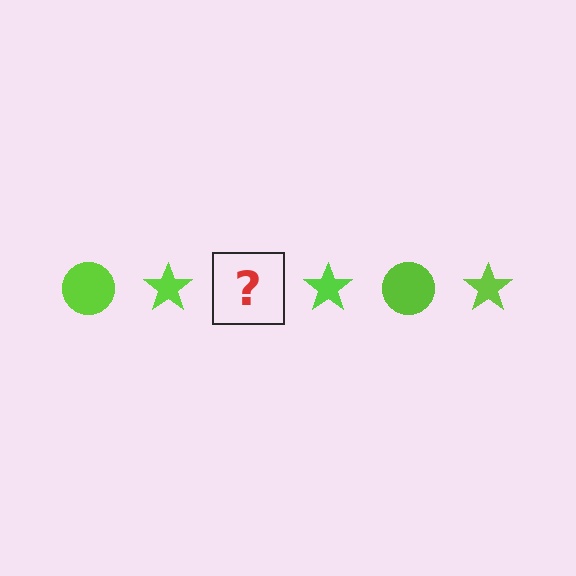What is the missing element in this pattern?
The missing element is a lime circle.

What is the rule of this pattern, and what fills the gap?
The rule is that the pattern cycles through circle, star shapes in lime. The gap should be filled with a lime circle.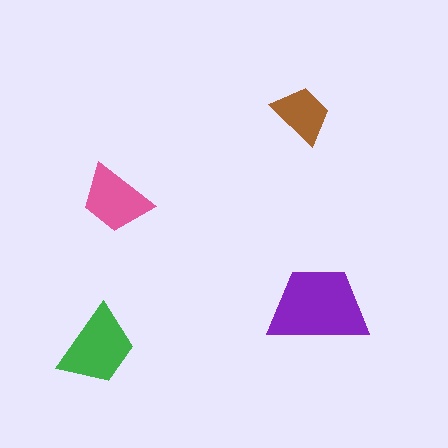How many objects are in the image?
There are 4 objects in the image.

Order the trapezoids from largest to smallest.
the purple one, the green one, the pink one, the brown one.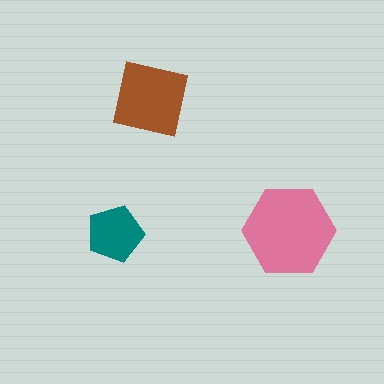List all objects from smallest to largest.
The teal pentagon, the brown square, the pink hexagon.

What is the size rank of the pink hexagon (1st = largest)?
1st.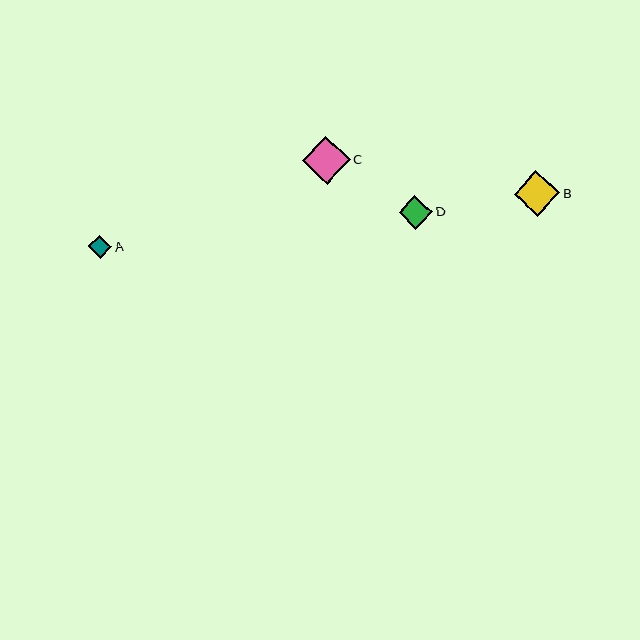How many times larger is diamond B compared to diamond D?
Diamond B is approximately 1.4 times the size of diamond D.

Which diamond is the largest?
Diamond C is the largest with a size of approximately 48 pixels.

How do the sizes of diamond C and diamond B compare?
Diamond C and diamond B are approximately the same size.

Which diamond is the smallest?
Diamond A is the smallest with a size of approximately 23 pixels.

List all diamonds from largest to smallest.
From largest to smallest: C, B, D, A.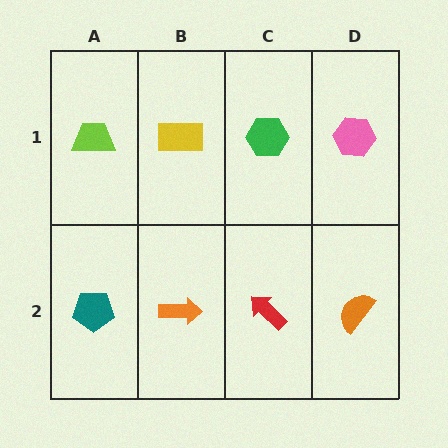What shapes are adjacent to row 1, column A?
A teal pentagon (row 2, column A), a yellow rectangle (row 1, column B).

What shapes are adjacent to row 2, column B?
A yellow rectangle (row 1, column B), a teal pentagon (row 2, column A), a red arrow (row 2, column C).